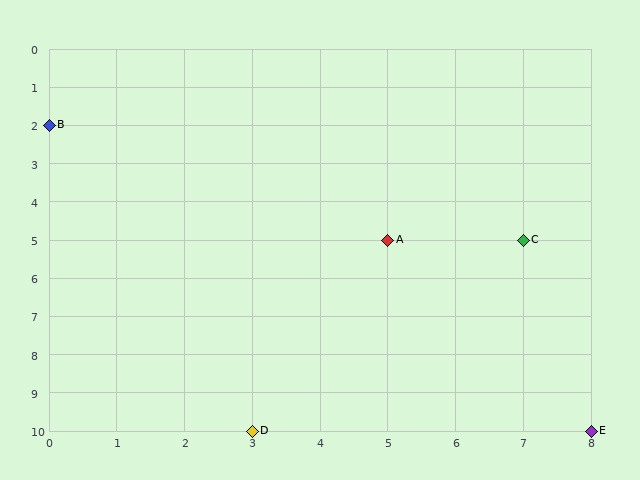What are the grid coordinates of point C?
Point C is at grid coordinates (7, 5).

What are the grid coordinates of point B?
Point B is at grid coordinates (0, 2).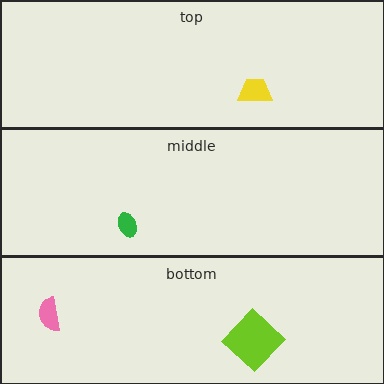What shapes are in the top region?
The yellow trapezoid.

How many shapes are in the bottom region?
2.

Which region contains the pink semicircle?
The bottom region.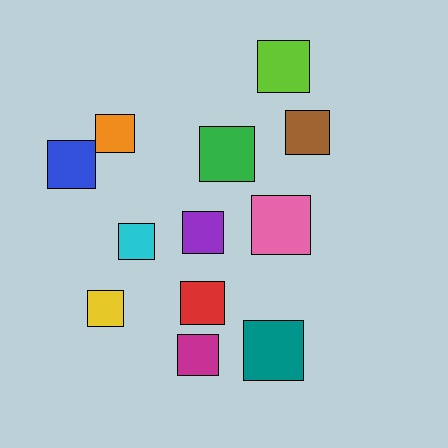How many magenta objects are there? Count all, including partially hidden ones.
There is 1 magenta object.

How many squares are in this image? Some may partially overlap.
There are 12 squares.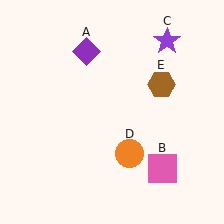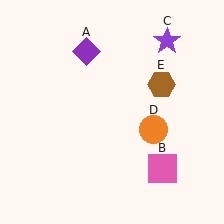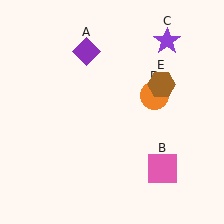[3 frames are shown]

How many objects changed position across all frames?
1 object changed position: orange circle (object D).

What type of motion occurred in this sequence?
The orange circle (object D) rotated counterclockwise around the center of the scene.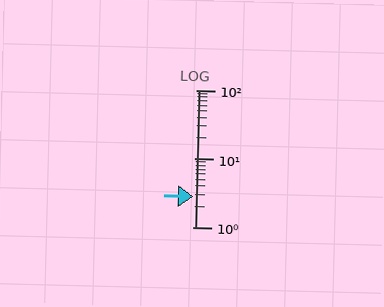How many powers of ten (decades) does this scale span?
The scale spans 2 decades, from 1 to 100.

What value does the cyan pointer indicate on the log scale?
The pointer indicates approximately 2.8.